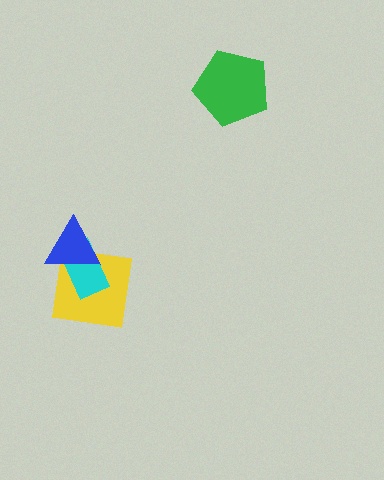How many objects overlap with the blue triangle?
2 objects overlap with the blue triangle.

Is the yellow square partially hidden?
Yes, it is partially covered by another shape.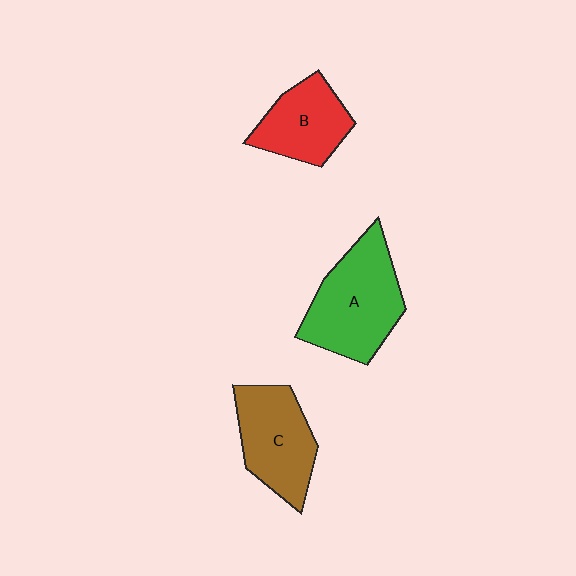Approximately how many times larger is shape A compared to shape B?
Approximately 1.5 times.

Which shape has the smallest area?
Shape B (red).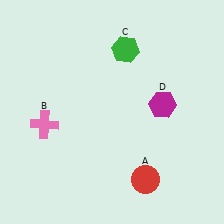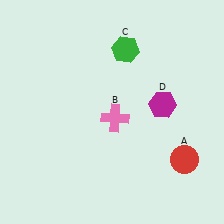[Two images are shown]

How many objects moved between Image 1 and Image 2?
2 objects moved between the two images.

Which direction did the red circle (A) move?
The red circle (A) moved right.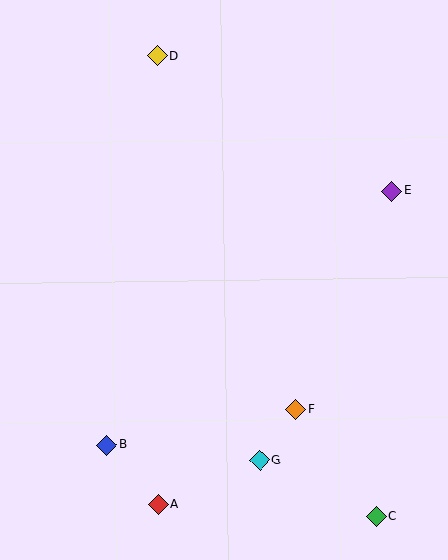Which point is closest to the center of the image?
Point F at (296, 409) is closest to the center.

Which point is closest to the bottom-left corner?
Point B is closest to the bottom-left corner.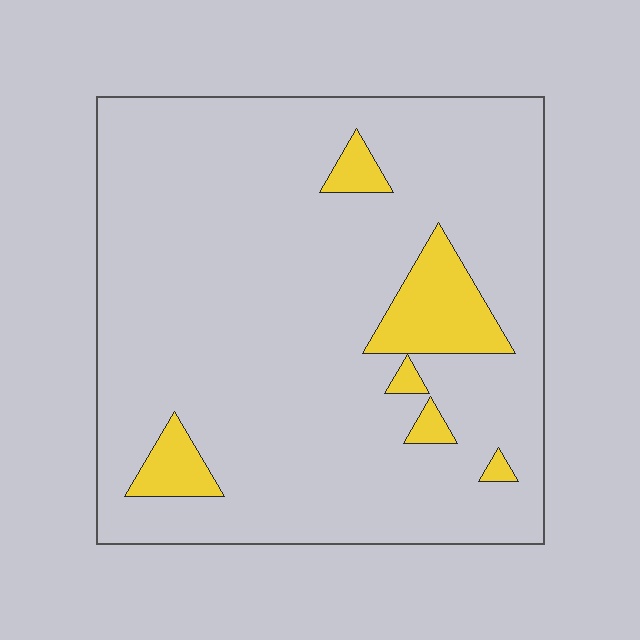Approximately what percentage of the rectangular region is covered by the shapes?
Approximately 10%.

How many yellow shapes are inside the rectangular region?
6.